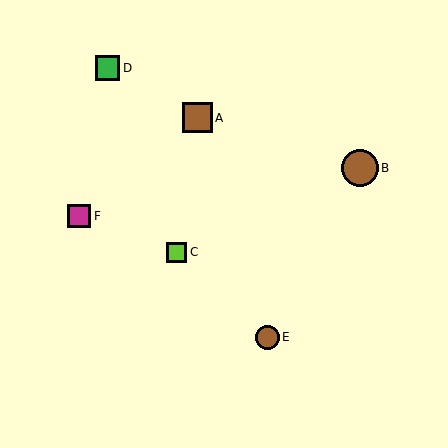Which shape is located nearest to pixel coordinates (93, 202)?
The magenta square (labeled F) at (79, 216) is nearest to that location.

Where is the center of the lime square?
The center of the lime square is at (176, 252).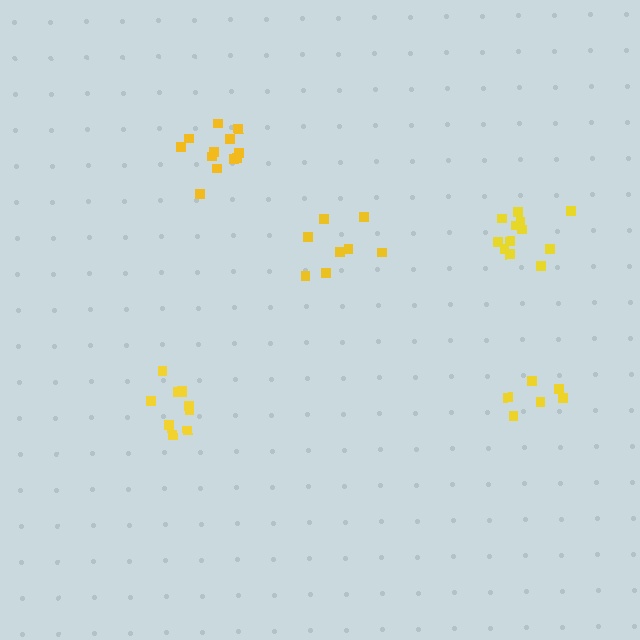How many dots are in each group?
Group 1: 8 dots, Group 2: 6 dots, Group 3: 10 dots, Group 4: 12 dots, Group 5: 12 dots (48 total).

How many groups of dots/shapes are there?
There are 5 groups.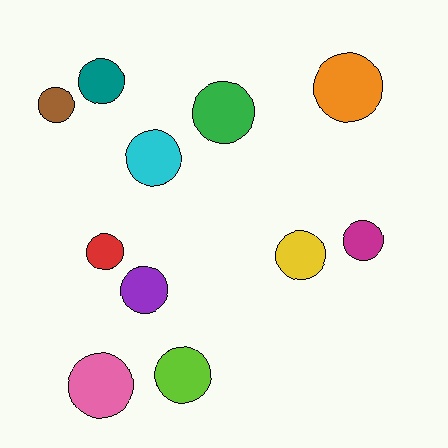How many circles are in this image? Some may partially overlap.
There are 11 circles.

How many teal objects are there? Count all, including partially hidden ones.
There is 1 teal object.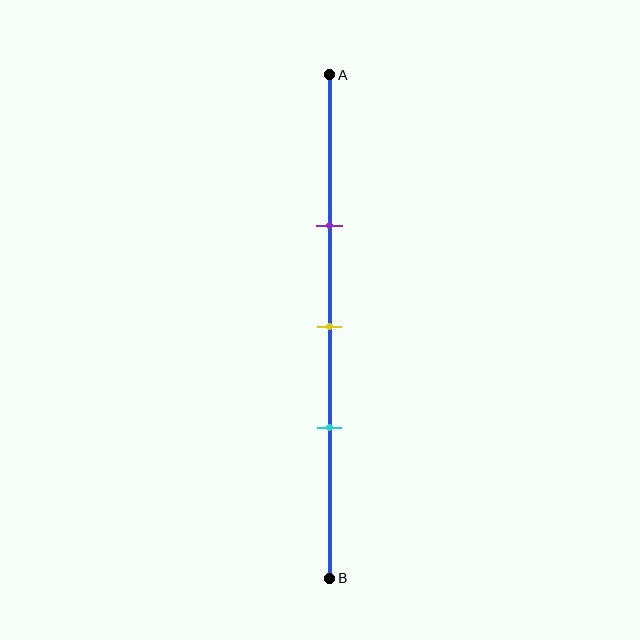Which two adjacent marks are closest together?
The yellow and cyan marks are the closest adjacent pair.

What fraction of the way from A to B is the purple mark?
The purple mark is approximately 30% (0.3) of the way from A to B.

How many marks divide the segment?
There are 3 marks dividing the segment.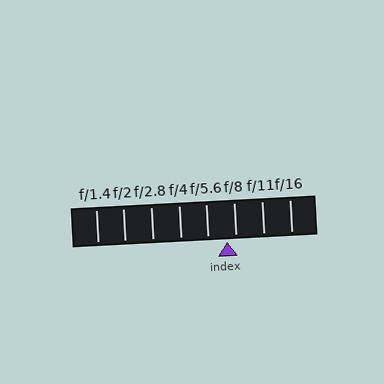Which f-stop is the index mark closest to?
The index mark is closest to f/8.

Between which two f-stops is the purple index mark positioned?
The index mark is between f/5.6 and f/8.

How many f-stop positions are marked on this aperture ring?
There are 8 f-stop positions marked.